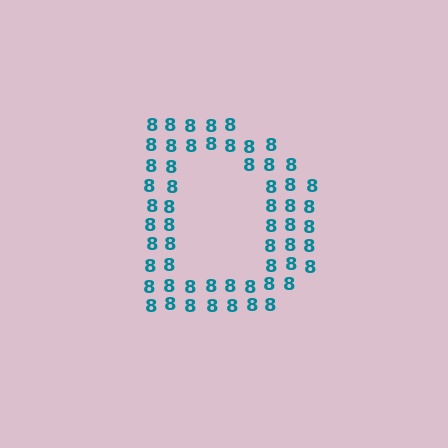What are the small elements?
The small elements are digit 8's.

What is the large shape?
The large shape is the letter D.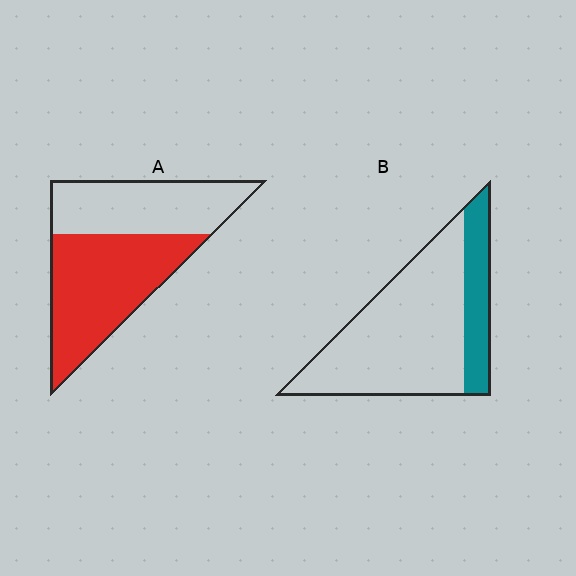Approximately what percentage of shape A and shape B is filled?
A is approximately 55% and B is approximately 25%.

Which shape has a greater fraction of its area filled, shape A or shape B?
Shape A.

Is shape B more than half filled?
No.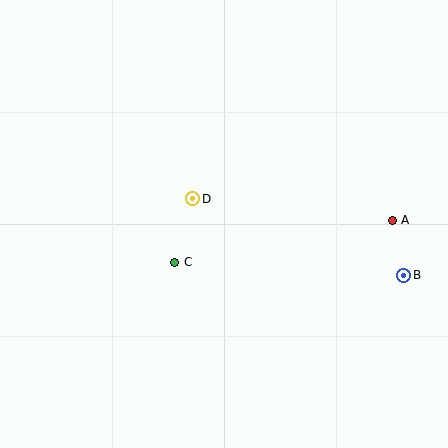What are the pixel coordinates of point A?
Point A is at (392, 220).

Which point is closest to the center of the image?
Point D at (193, 199) is closest to the center.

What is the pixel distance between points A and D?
The distance between A and D is 201 pixels.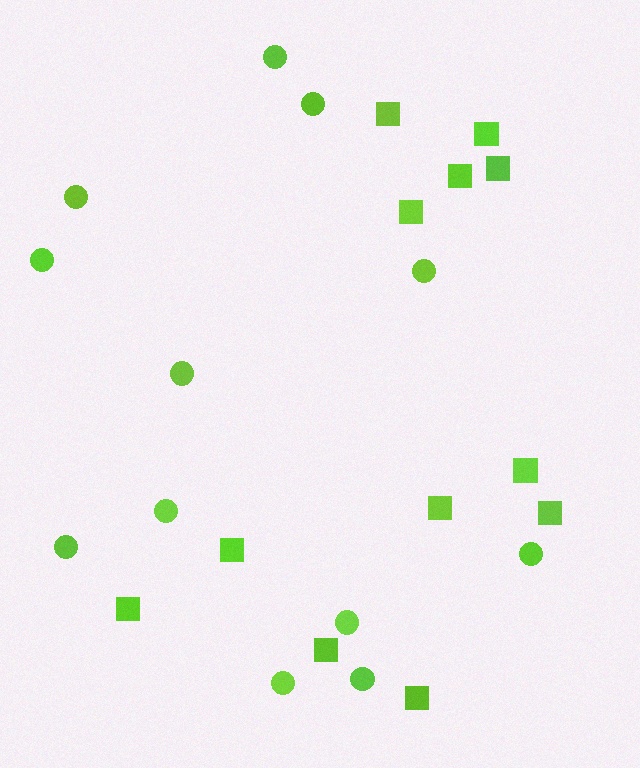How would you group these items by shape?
There are 2 groups: one group of circles (12) and one group of squares (12).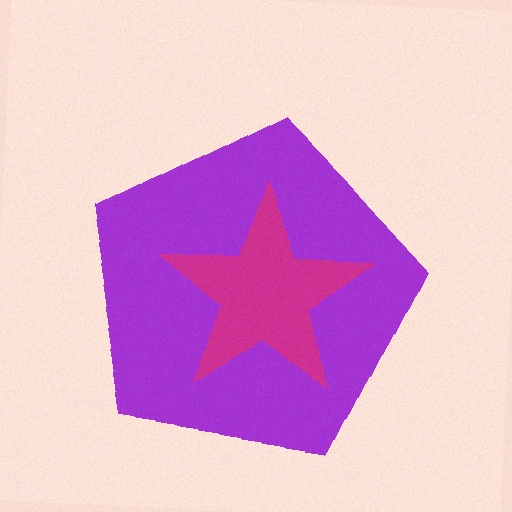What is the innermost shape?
The magenta star.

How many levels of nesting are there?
2.